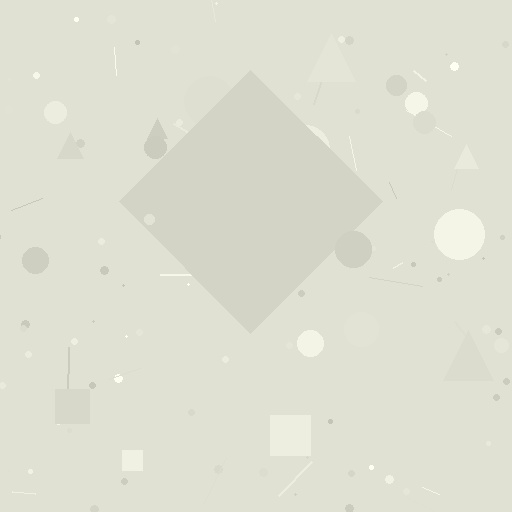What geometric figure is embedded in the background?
A diamond is embedded in the background.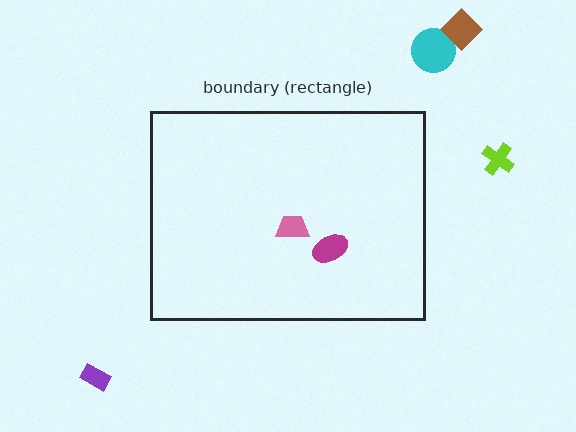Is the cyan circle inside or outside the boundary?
Outside.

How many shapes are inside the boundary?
2 inside, 4 outside.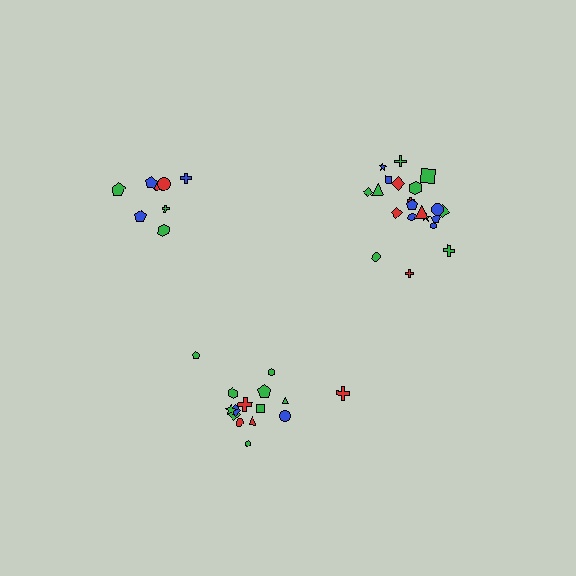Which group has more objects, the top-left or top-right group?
The top-right group.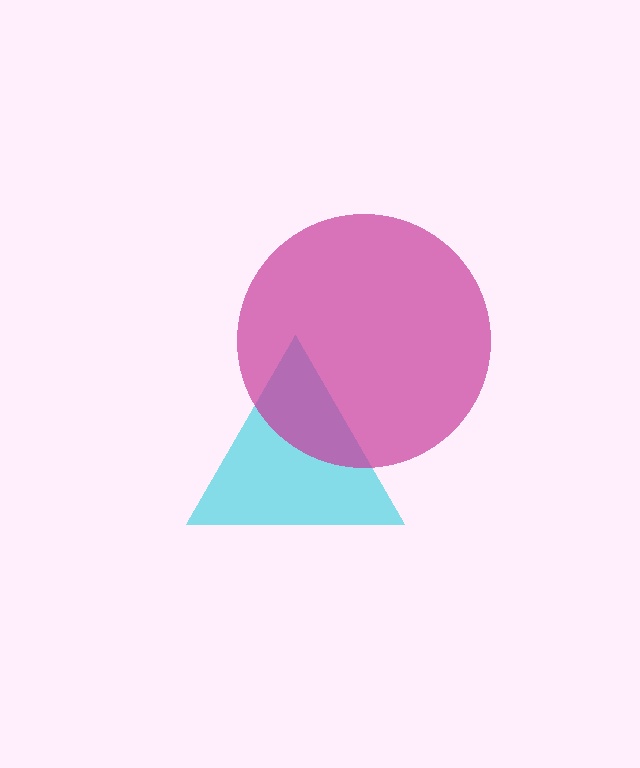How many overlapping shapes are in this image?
There are 2 overlapping shapes in the image.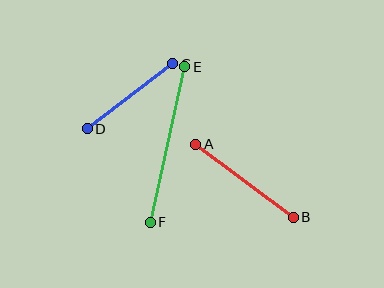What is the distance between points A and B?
The distance is approximately 122 pixels.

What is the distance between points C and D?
The distance is approximately 108 pixels.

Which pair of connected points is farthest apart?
Points E and F are farthest apart.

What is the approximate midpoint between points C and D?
The midpoint is at approximately (130, 96) pixels.